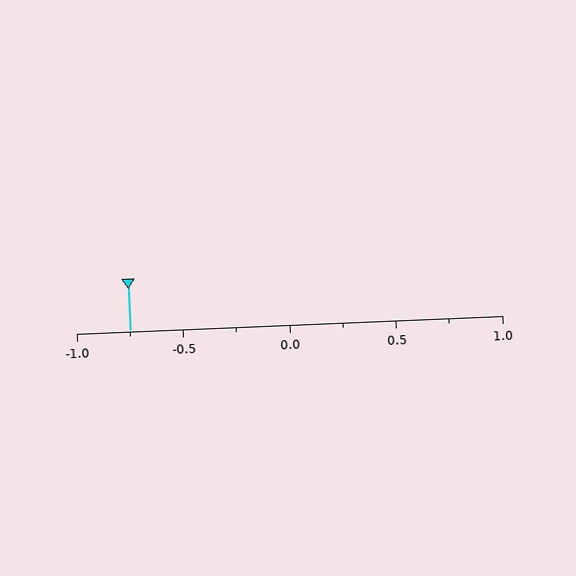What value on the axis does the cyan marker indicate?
The marker indicates approximately -0.75.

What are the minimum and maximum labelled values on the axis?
The axis runs from -1.0 to 1.0.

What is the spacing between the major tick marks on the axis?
The major ticks are spaced 0.5 apart.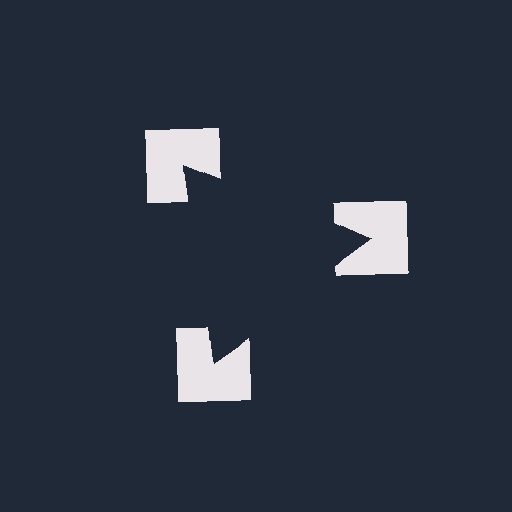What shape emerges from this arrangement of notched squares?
An illusory triangle — its edges are inferred from the aligned wedge cuts in the notched squares, not physically drawn.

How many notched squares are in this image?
There are 3 — one at each vertex of the illusory triangle.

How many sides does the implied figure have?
3 sides.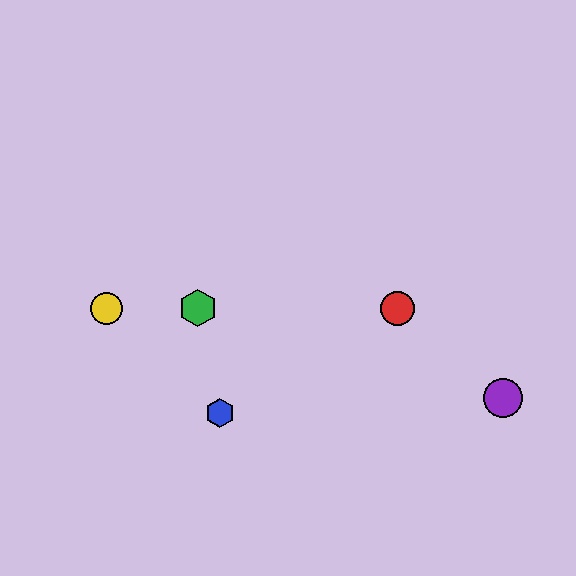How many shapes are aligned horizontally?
3 shapes (the red circle, the green hexagon, the yellow circle) are aligned horizontally.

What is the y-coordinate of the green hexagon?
The green hexagon is at y≈308.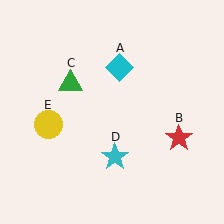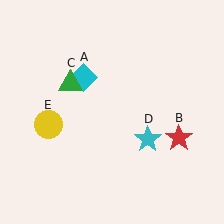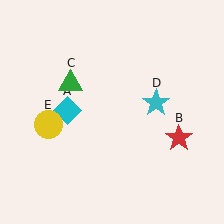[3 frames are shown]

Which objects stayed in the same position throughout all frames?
Red star (object B) and green triangle (object C) and yellow circle (object E) remained stationary.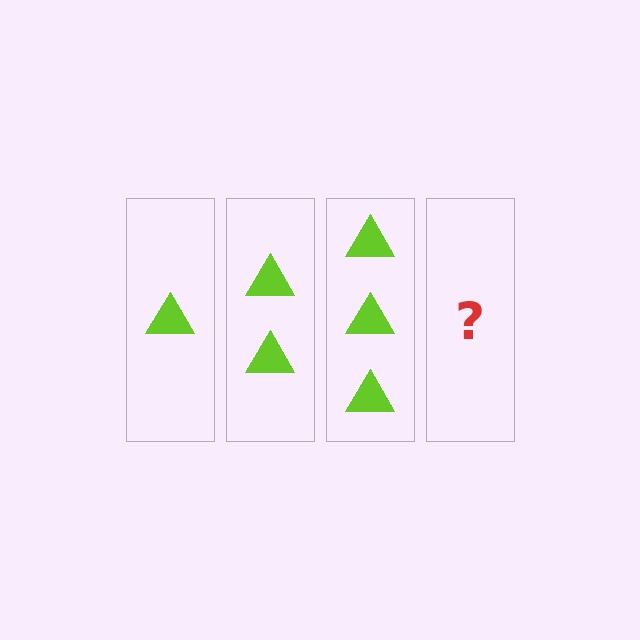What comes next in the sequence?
The next element should be 4 triangles.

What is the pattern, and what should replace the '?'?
The pattern is that each step adds one more triangle. The '?' should be 4 triangles.